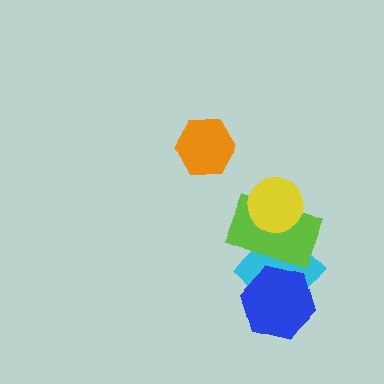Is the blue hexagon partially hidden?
No, no other shape covers it.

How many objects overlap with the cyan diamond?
2 objects overlap with the cyan diamond.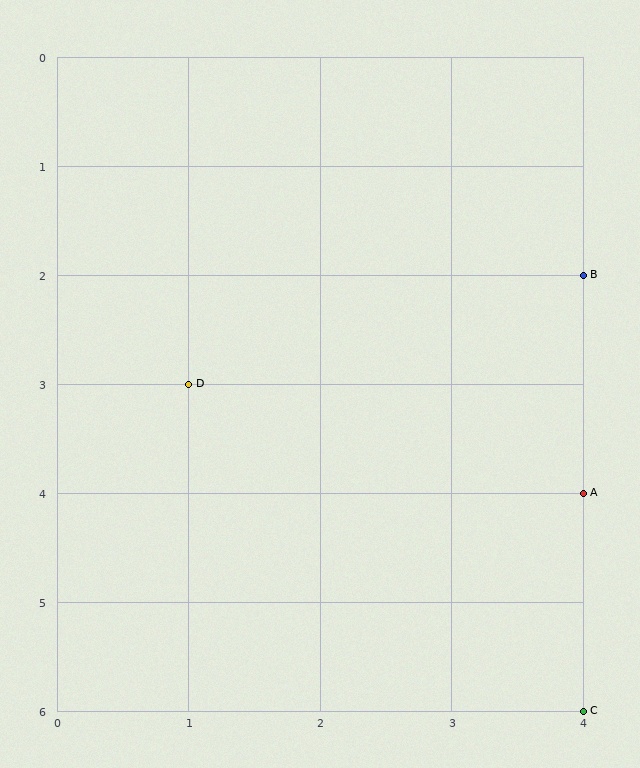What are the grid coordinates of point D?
Point D is at grid coordinates (1, 3).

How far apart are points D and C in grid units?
Points D and C are 3 columns and 3 rows apart (about 4.2 grid units diagonally).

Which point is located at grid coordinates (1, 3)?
Point D is at (1, 3).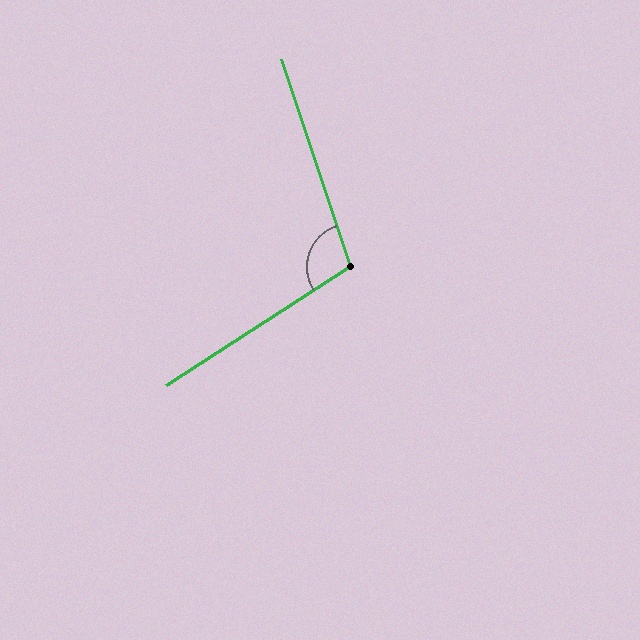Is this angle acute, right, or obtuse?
It is obtuse.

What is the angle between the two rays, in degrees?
Approximately 105 degrees.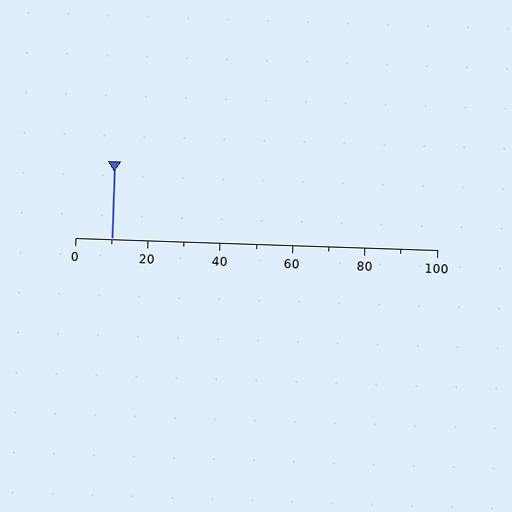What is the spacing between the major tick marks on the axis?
The major ticks are spaced 20 apart.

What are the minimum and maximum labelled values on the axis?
The axis runs from 0 to 100.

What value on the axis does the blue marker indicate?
The marker indicates approximately 10.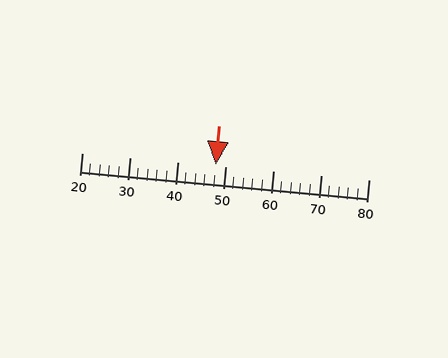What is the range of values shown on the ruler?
The ruler shows values from 20 to 80.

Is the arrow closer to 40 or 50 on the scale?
The arrow is closer to 50.